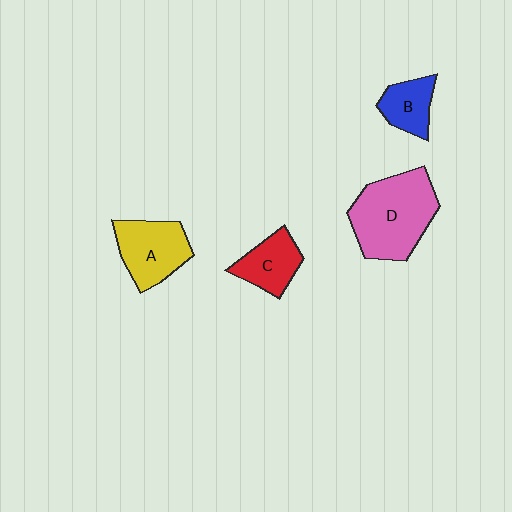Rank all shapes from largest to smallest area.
From largest to smallest: D (pink), A (yellow), C (red), B (blue).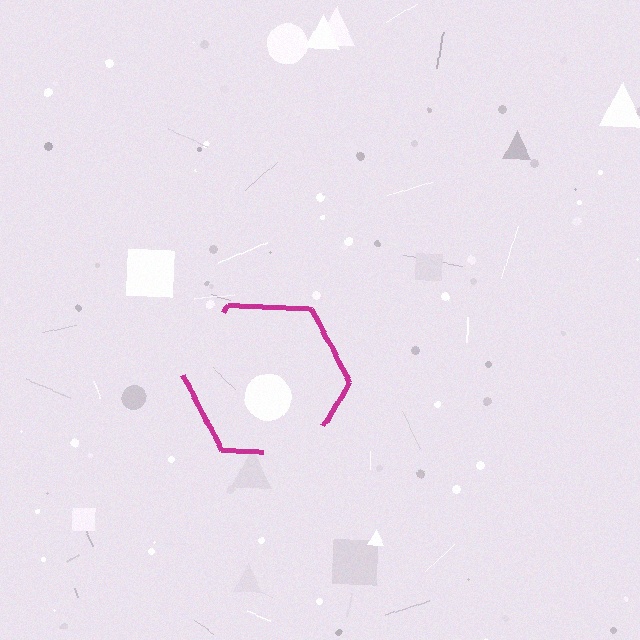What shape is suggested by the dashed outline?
The dashed outline suggests a hexagon.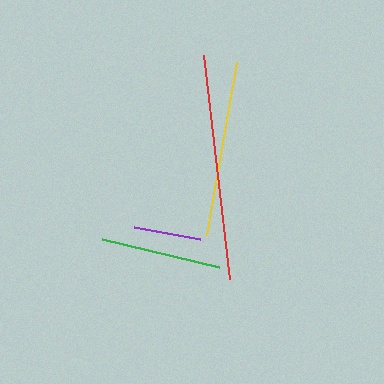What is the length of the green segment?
The green segment is approximately 121 pixels long.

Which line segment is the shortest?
The purple line is the shortest at approximately 67 pixels.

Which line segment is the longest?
The red line is the longest at approximately 226 pixels.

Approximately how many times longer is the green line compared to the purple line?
The green line is approximately 1.8 times the length of the purple line.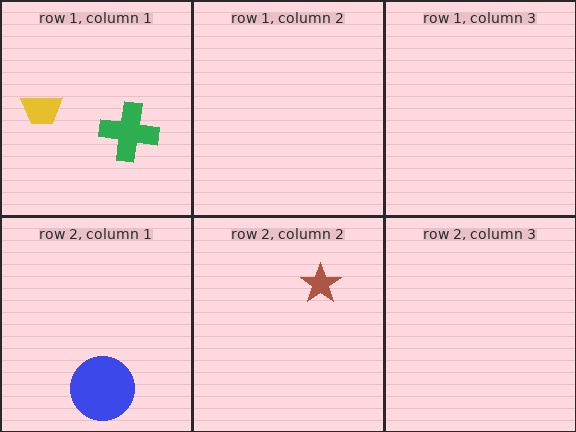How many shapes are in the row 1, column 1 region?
2.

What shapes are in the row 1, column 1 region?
The green cross, the yellow trapezoid.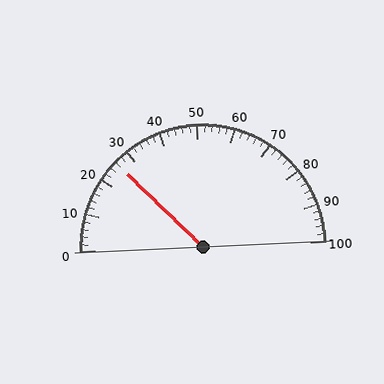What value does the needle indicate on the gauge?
The needle indicates approximately 26.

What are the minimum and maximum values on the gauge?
The gauge ranges from 0 to 100.